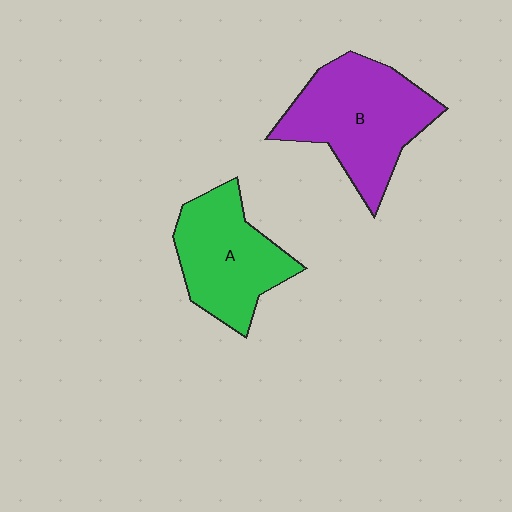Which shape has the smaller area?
Shape A (green).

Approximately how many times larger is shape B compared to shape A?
Approximately 1.2 times.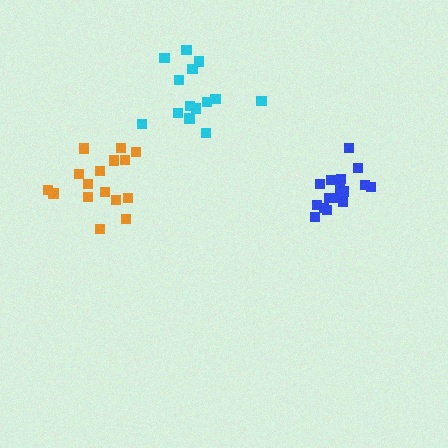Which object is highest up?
The cyan cluster is topmost.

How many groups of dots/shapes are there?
There are 3 groups.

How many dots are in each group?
Group 1: 14 dots, Group 2: 16 dots, Group 3: 16 dots (46 total).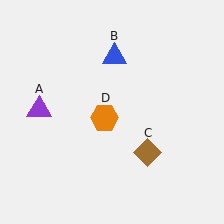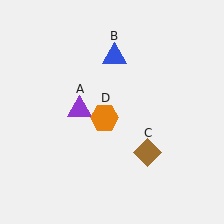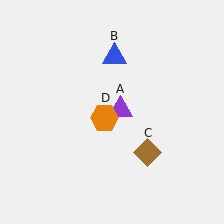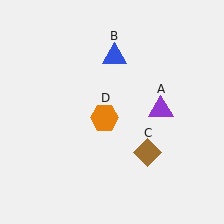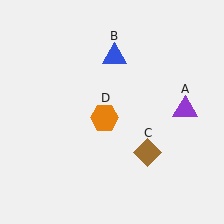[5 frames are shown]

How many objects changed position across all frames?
1 object changed position: purple triangle (object A).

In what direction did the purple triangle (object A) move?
The purple triangle (object A) moved right.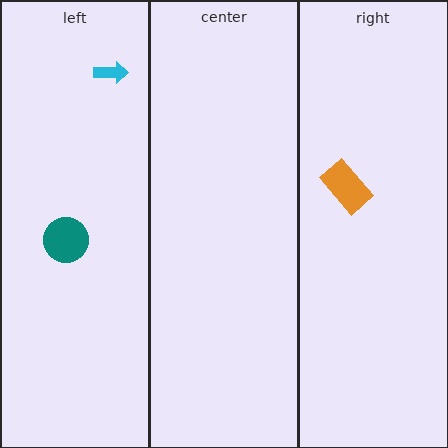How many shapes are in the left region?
2.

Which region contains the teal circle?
The left region.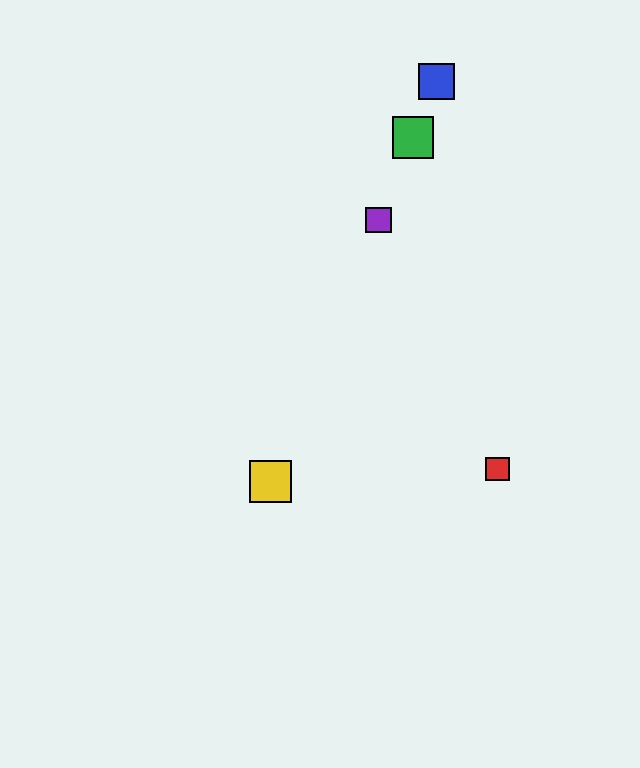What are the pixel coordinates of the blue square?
The blue square is at (436, 81).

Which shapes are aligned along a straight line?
The blue square, the green square, the yellow square, the purple square are aligned along a straight line.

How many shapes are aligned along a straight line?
4 shapes (the blue square, the green square, the yellow square, the purple square) are aligned along a straight line.